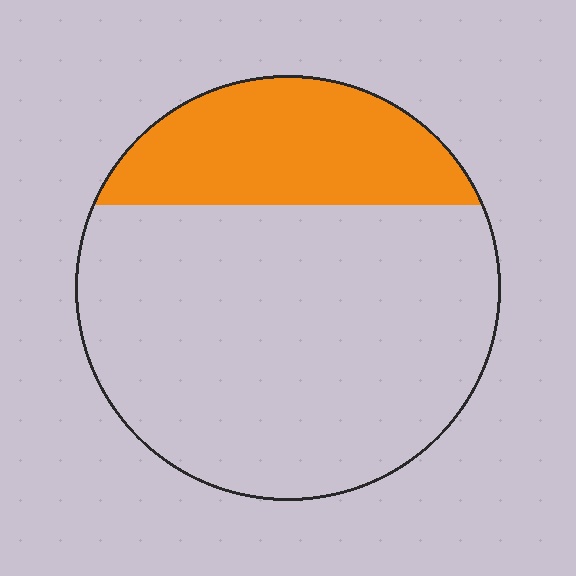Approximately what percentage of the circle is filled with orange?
Approximately 25%.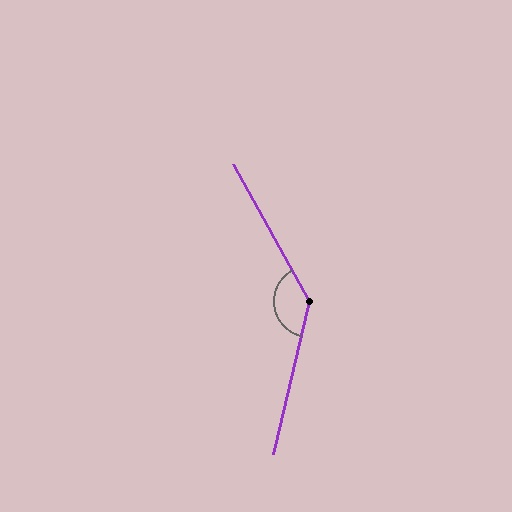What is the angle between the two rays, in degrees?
Approximately 138 degrees.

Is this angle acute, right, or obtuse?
It is obtuse.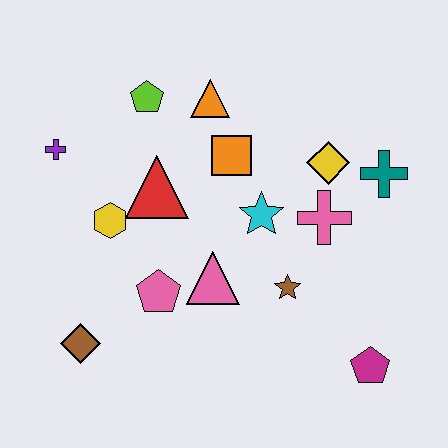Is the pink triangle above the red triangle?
No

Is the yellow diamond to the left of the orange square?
No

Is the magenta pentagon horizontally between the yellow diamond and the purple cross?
No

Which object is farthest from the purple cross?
The magenta pentagon is farthest from the purple cross.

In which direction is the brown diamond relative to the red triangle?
The brown diamond is below the red triangle.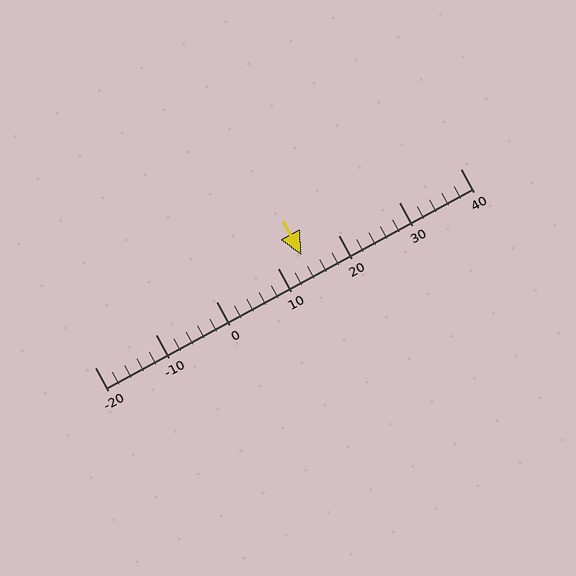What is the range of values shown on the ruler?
The ruler shows values from -20 to 40.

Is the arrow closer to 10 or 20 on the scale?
The arrow is closer to 10.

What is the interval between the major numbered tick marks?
The major tick marks are spaced 10 units apart.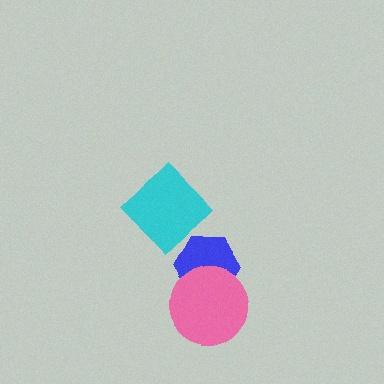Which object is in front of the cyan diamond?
The blue hexagon is in front of the cyan diamond.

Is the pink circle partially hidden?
No, no other shape covers it.